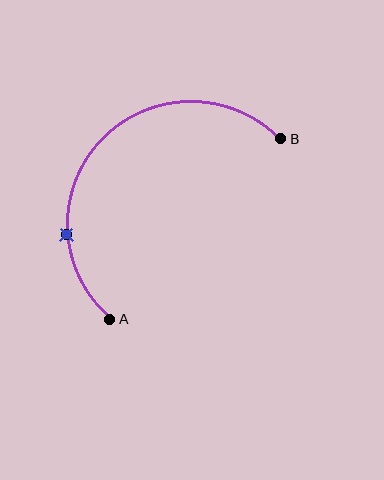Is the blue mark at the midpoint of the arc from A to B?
No. The blue mark lies on the arc but is closer to endpoint A. The arc midpoint would be at the point on the curve equidistant along the arc from both A and B.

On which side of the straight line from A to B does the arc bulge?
The arc bulges above and to the left of the straight line connecting A and B.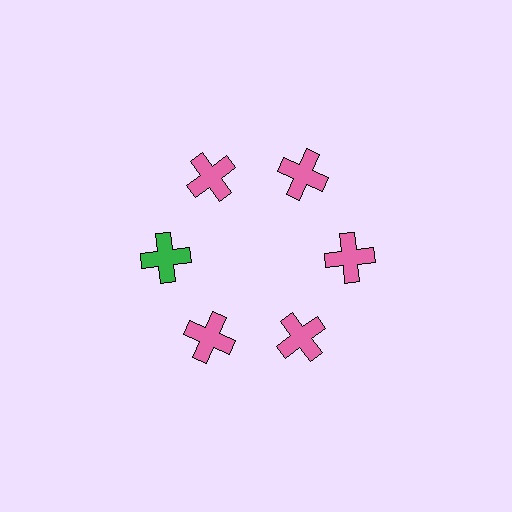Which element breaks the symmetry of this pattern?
The green cross at roughly the 9 o'clock position breaks the symmetry. All other shapes are pink crosses.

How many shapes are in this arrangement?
There are 6 shapes arranged in a ring pattern.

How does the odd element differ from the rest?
It has a different color: green instead of pink.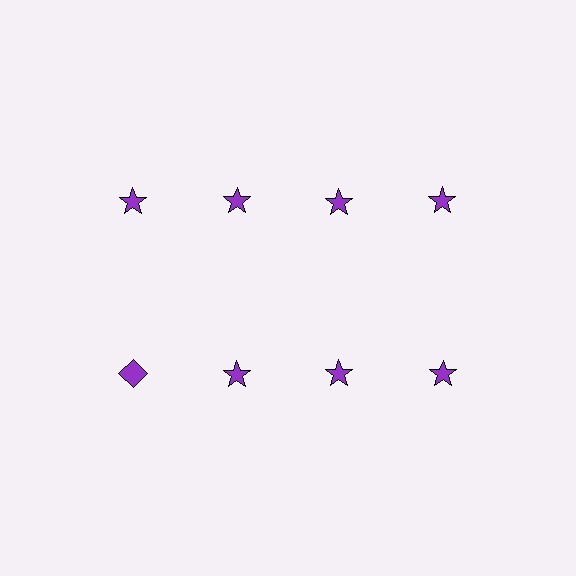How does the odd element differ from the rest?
It has a different shape: diamond instead of star.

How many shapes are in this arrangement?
There are 8 shapes arranged in a grid pattern.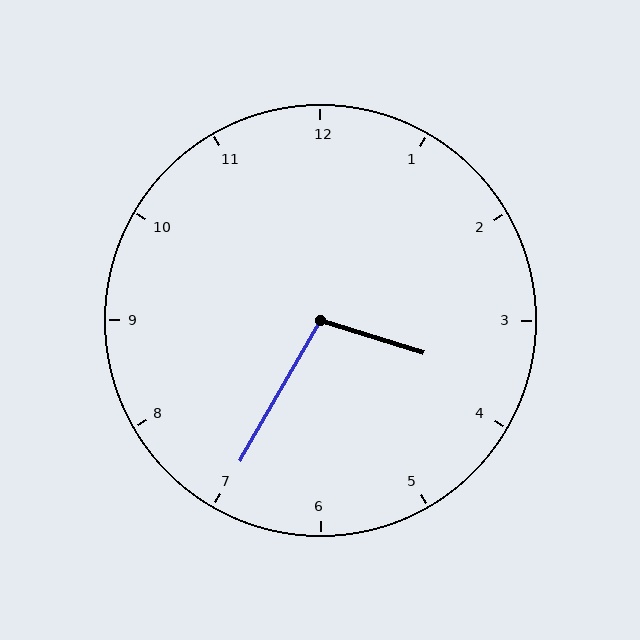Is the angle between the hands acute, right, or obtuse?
It is obtuse.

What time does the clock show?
3:35.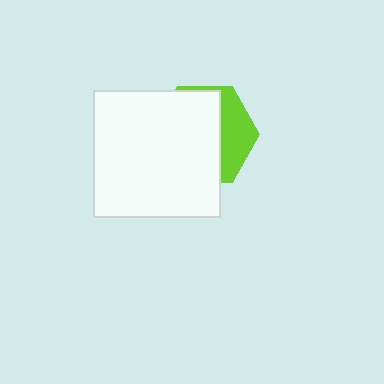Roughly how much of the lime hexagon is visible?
A small part of it is visible (roughly 32%).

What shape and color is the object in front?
The object in front is a white square.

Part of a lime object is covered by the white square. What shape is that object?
It is a hexagon.